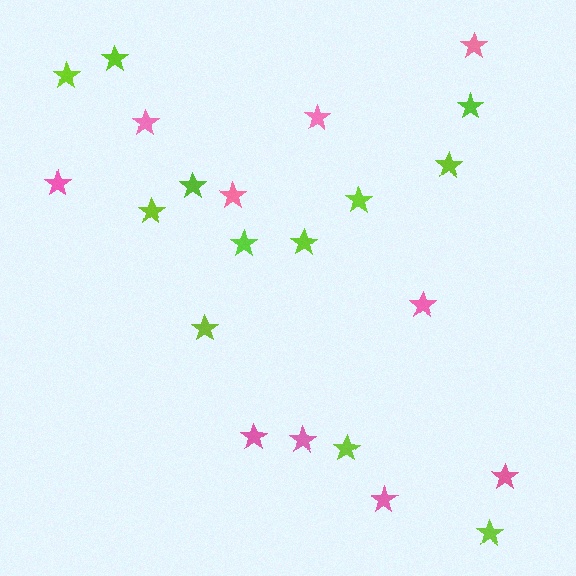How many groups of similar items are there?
There are 2 groups: one group of pink stars (10) and one group of lime stars (12).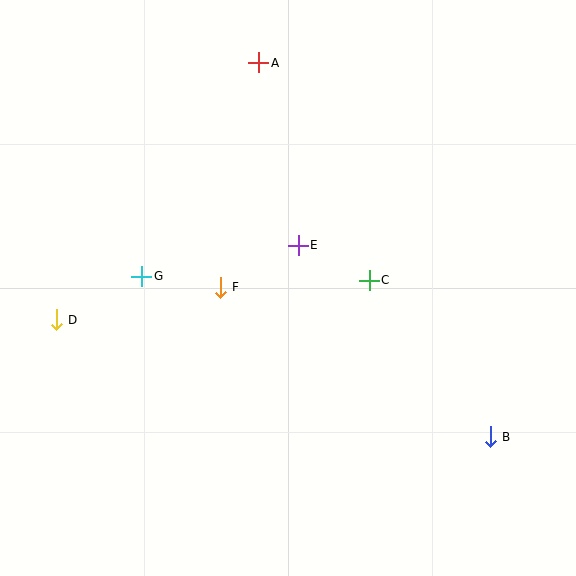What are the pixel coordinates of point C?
Point C is at (369, 280).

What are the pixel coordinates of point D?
Point D is at (56, 320).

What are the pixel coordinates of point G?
Point G is at (142, 276).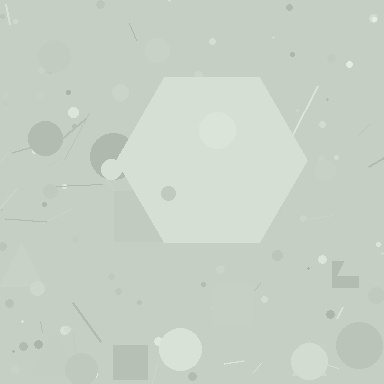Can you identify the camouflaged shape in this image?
The camouflaged shape is a hexagon.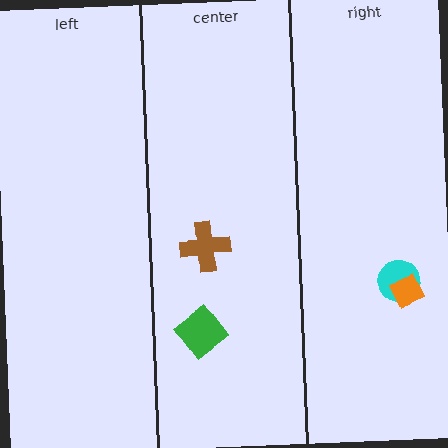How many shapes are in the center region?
2.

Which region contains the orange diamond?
The right region.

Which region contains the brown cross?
The center region.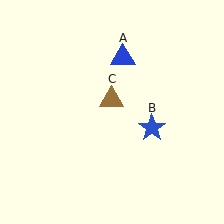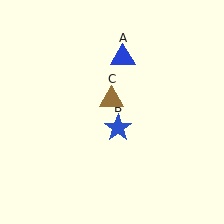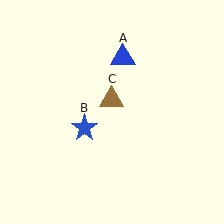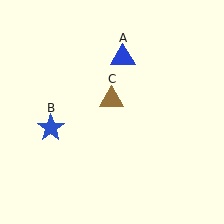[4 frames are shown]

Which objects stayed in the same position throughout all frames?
Blue triangle (object A) and brown triangle (object C) remained stationary.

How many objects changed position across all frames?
1 object changed position: blue star (object B).